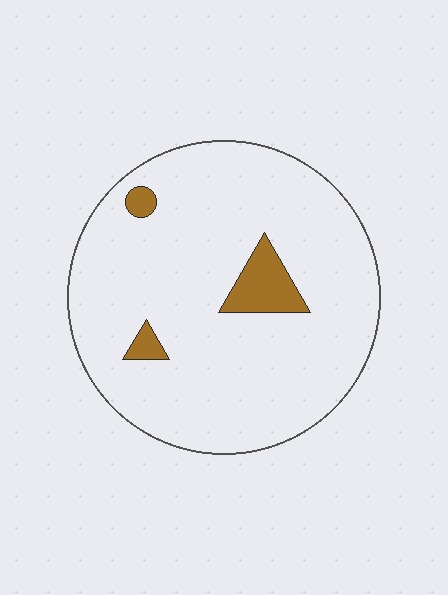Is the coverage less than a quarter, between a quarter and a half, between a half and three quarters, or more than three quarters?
Less than a quarter.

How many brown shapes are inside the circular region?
3.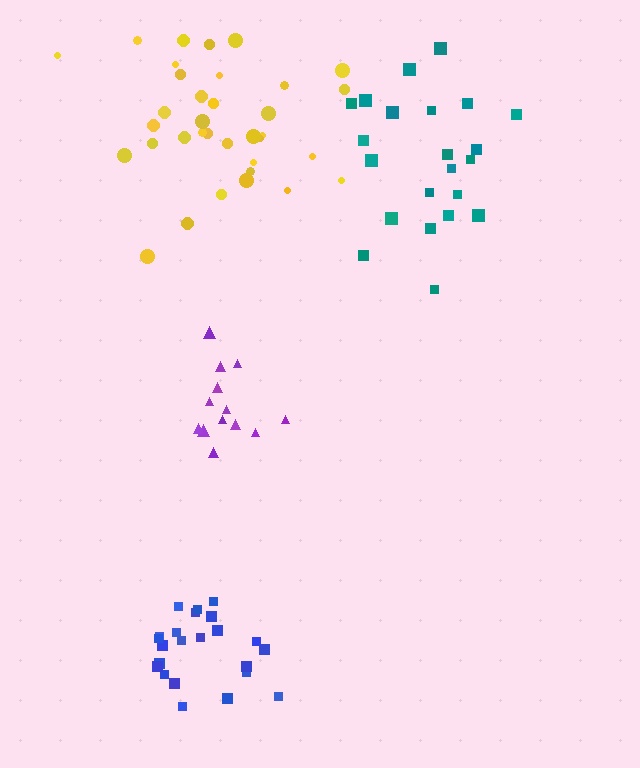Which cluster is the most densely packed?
Blue.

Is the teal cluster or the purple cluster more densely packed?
Purple.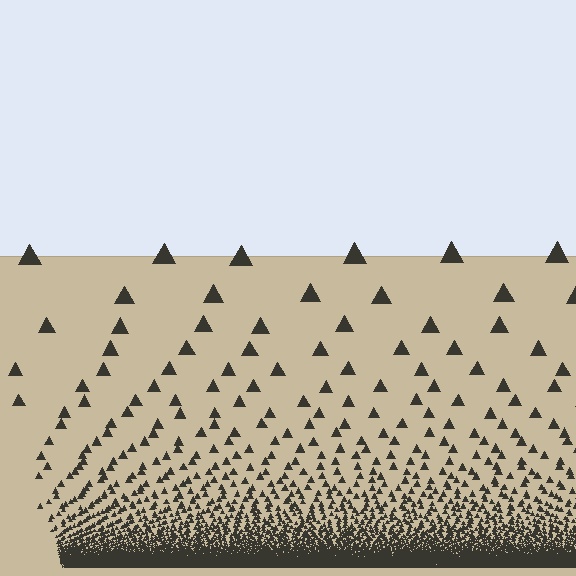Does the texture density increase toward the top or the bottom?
Density increases toward the bottom.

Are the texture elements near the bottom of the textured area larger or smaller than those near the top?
Smaller. The gradient is inverted — elements near the bottom are smaller and denser.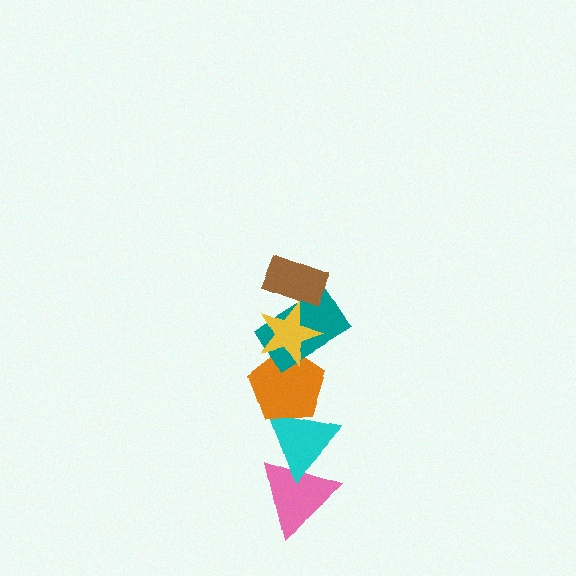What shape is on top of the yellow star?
The brown rectangle is on top of the yellow star.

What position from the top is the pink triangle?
The pink triangle is 6th from the top.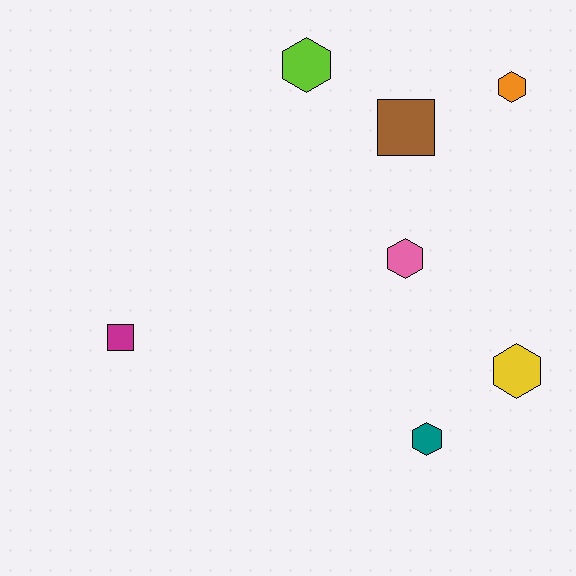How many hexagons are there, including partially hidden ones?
There are 5 hexagons.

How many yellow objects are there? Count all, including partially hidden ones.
There is 1 yellow object.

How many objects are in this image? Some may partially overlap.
There are 7 objects.